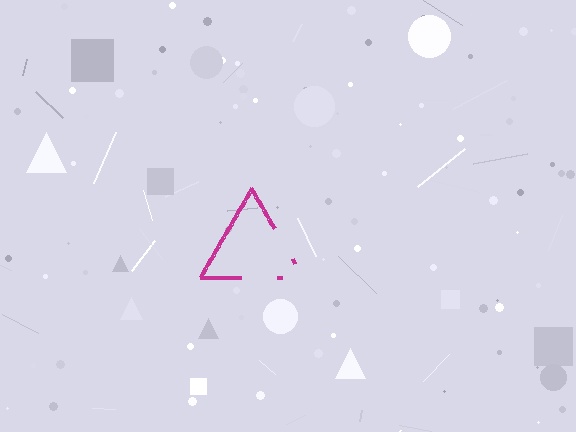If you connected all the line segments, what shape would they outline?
They would outline a triangle.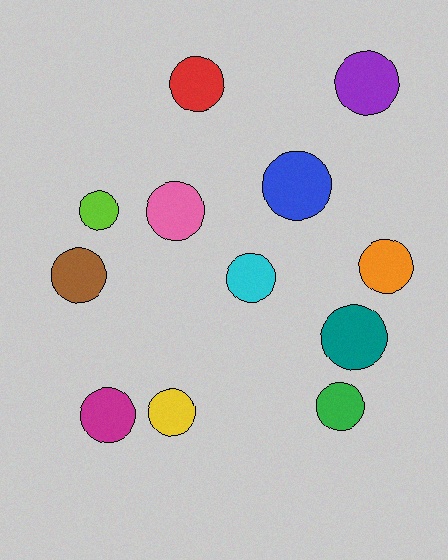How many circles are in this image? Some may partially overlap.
There are 12 circles.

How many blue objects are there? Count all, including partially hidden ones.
There is 1 blue object.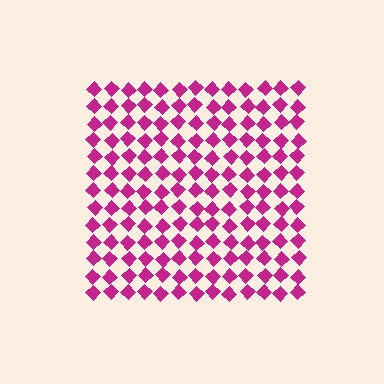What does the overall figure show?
The overall figure shows a square.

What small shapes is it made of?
It is made of small diamonds.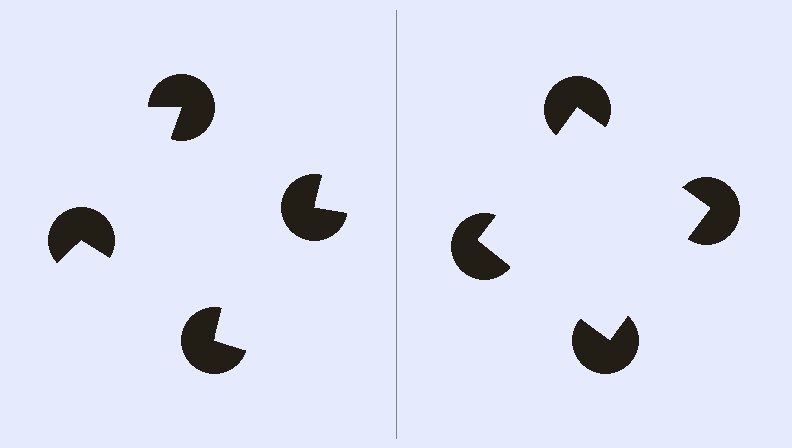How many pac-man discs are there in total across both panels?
8 — 4 on each side.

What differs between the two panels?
The pac-man discs are positioned identically on both sides; only the wedge orientations differ. On the right they align to a square; on the left they are misaligned.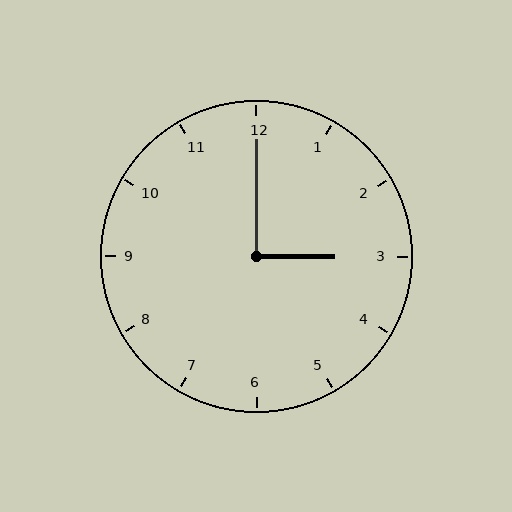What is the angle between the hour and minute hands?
Approximately 90 degrees.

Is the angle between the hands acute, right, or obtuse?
It is right.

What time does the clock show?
3:00.